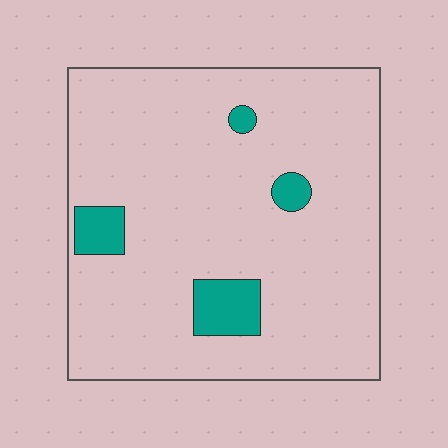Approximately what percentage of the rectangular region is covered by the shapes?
Approximately 10%.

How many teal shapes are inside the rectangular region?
4.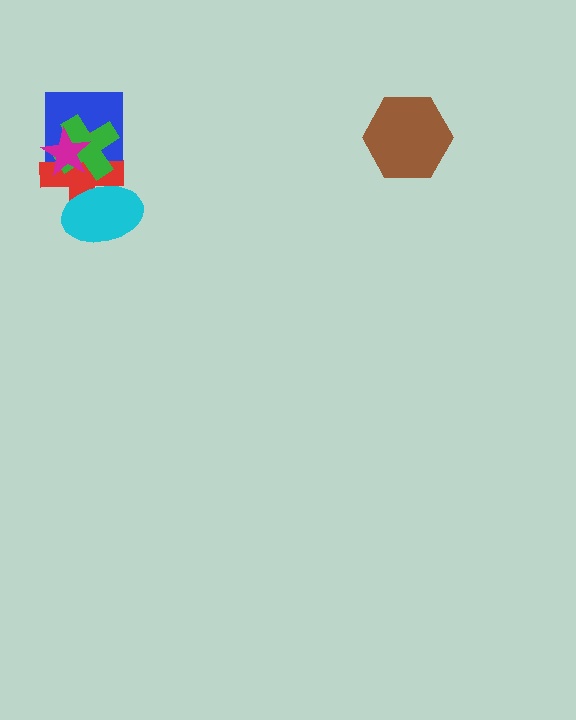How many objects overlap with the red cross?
4 objects overlap with the red cross.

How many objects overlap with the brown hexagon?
0 objects overlap with the brown hexagon.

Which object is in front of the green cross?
The magenta star is in front of the green cross.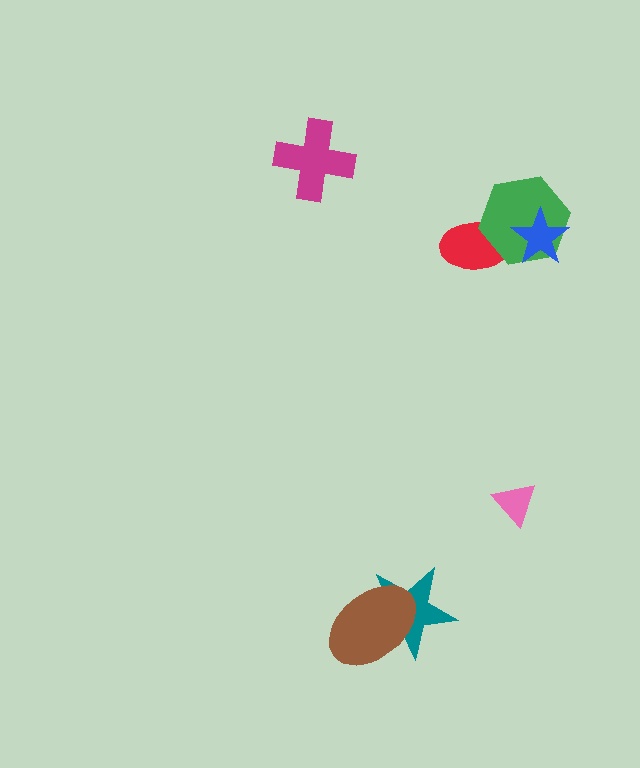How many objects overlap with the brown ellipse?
1 object overlaps with the brown ellipse.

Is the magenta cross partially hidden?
No, no other shape covers it.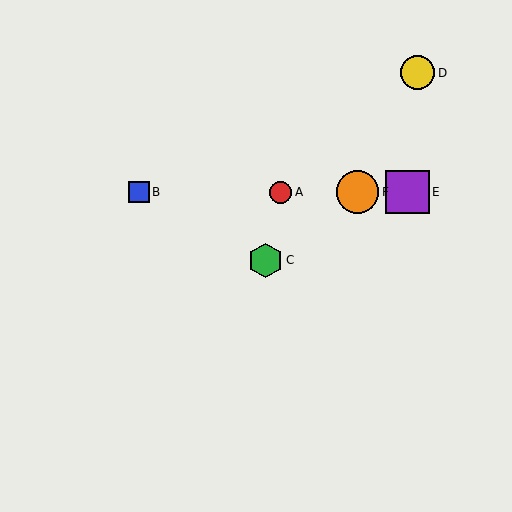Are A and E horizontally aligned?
Yes, both are at y≈192.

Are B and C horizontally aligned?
No, B is at y≈192 and C is at y≈260.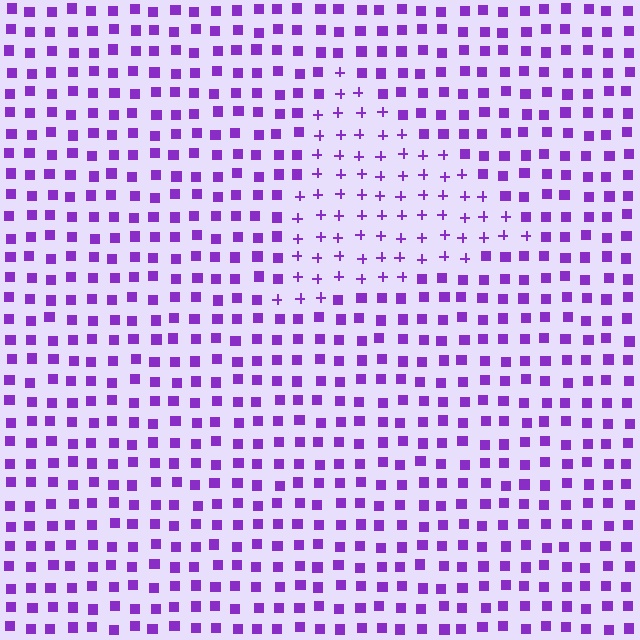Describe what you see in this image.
The image is filled with small purple elements arranged in a uniform grid. A triangle-shaped region contains plus signs, while the surrounding area contains squares. The boundary is defined purely by the change in element shape.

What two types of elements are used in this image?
The image uses plus signs inside the triangle region and squares outside it.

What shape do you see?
I see a triangle.